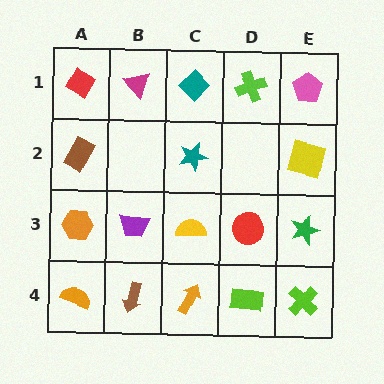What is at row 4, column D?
A lime rectangle.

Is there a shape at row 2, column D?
No, that cell is empty.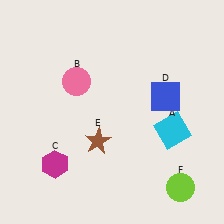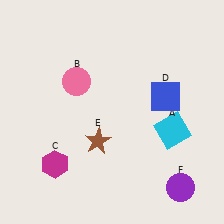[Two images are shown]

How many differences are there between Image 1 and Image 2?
There is 1 difference between the two images.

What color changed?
The circle (F) changed from lime in Image 1 to purple in Image 2.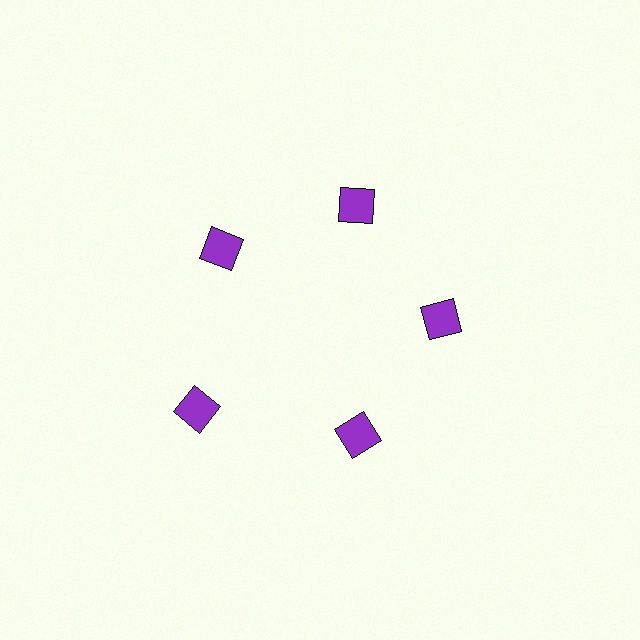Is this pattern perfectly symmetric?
No. The 5 purple squares are arranged in a ring, but one element near the 8 o'clock position is pushed outward from the center, breaking the 5-fold rotational symmetry.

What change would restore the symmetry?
The symmetry would be restored by moving it inward, back onto the ring so that all 5 squares sit at equal angles and equal distance from the center.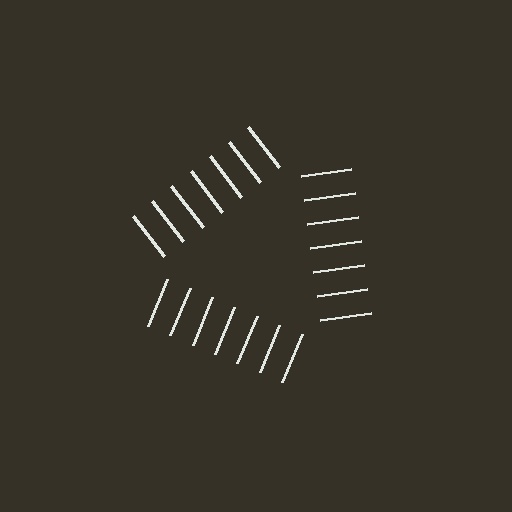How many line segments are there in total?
21 — 7 along each of the 3 edges.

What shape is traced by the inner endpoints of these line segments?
An illusory triangle — the line segments terminate on its edges but no continuous stroke is drawn.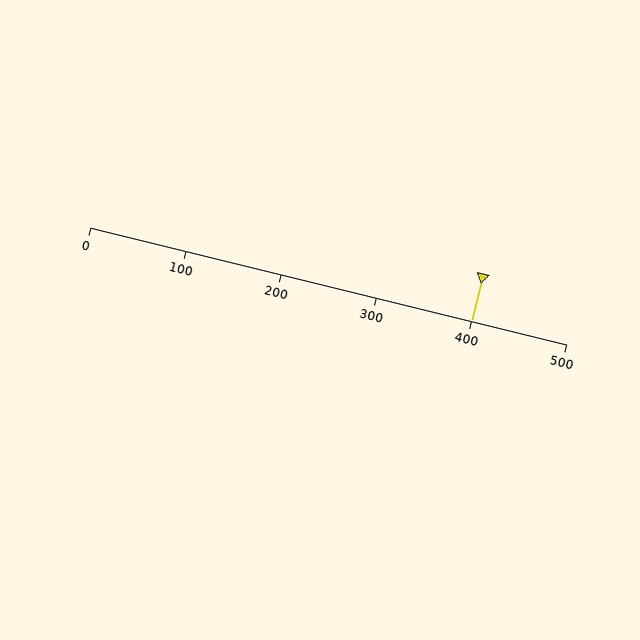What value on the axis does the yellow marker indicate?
The marker indicates approximately 400.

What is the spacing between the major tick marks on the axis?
The major ticks are spaced 100 apart.